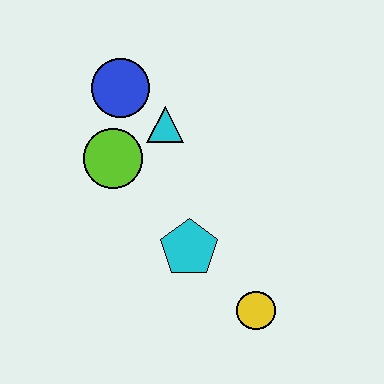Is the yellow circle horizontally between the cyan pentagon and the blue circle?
No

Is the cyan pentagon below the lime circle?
Yes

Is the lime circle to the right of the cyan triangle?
No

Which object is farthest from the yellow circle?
The blue circle is farthest from the yellow circle.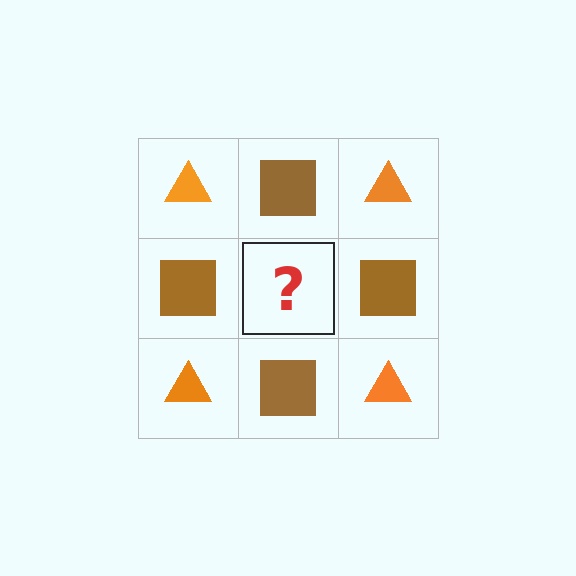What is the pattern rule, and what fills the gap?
The rule is that it alternates orange triangle and brown square in a checkerboard pattern. The gap should be filled with an orange triangle.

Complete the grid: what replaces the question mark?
The question mark should be replaced with an orange triangle.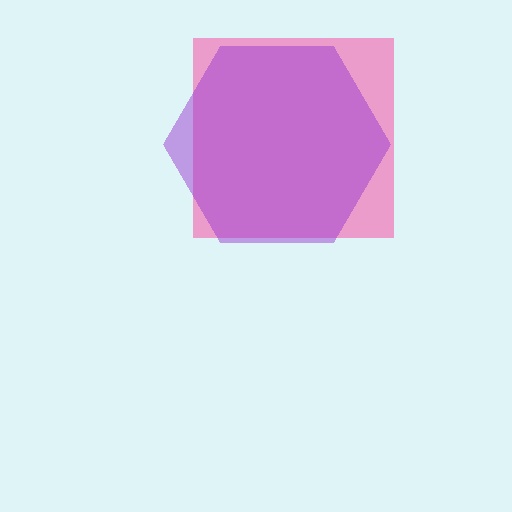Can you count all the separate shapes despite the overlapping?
Yes, there are 2 separate shapes.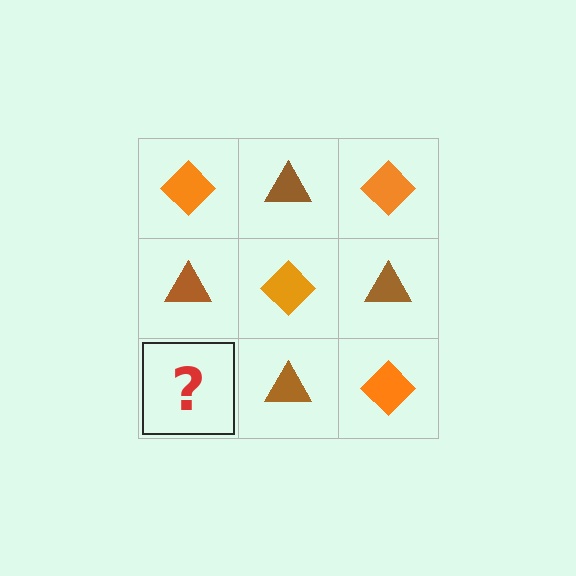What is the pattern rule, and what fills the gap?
The rule is that it alternates orange diamond and brown triangle in a checkerboard pattern. The gap should be filled with an orange diamond.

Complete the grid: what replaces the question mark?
The question mark should be replaced with an orange diamond.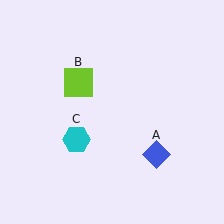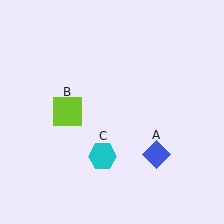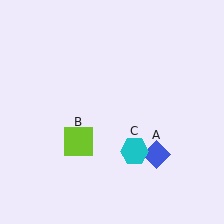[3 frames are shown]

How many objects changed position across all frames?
2 objects changed position: lime square (object B), cyan hexagon (object C).